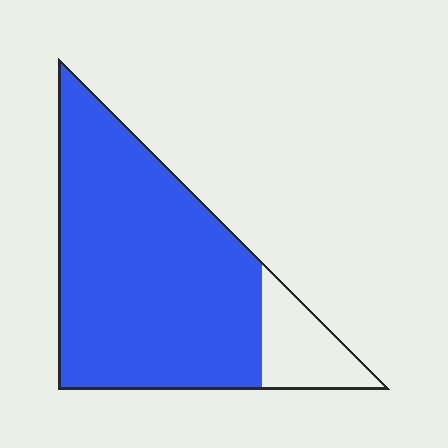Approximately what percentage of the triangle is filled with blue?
Approximately 85%.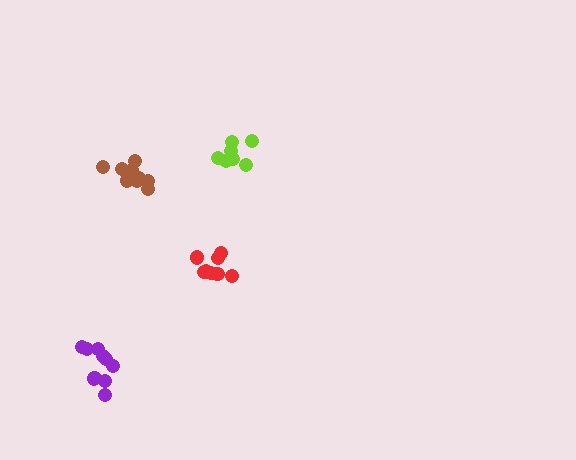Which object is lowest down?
The purple cluster is bottommost.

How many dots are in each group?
Group 1: 9 dots, Group 2: 8 dots, Group 3: 7 dots, Group 4: 10 dots (34 total).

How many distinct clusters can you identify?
There are 4 distinct clusters.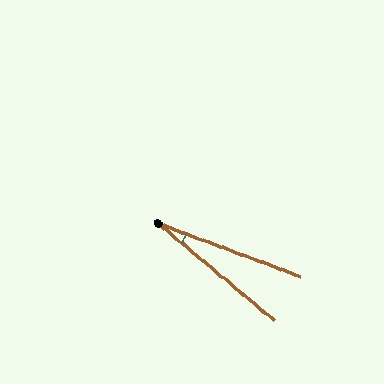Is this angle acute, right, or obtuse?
It is acute.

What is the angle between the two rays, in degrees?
Approximately 20 degrees.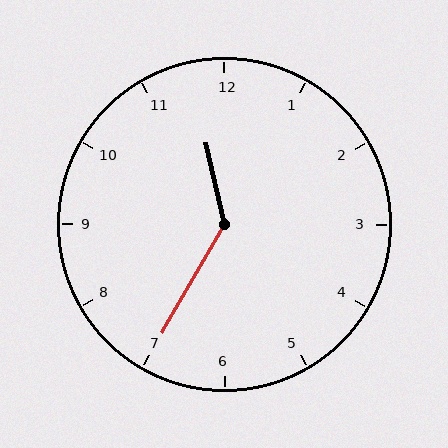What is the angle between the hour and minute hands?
Approximately 138 degrees.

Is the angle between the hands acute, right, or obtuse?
It is obtuse.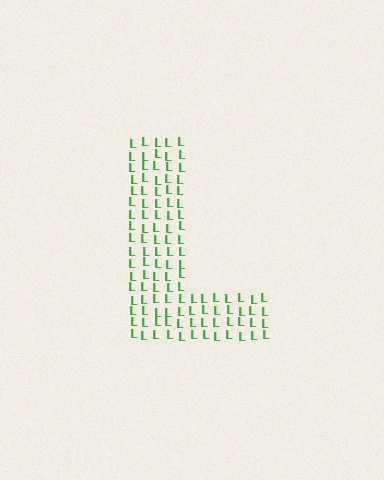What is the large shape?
The large shape is the letter L.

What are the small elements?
The small elements are letter L's.